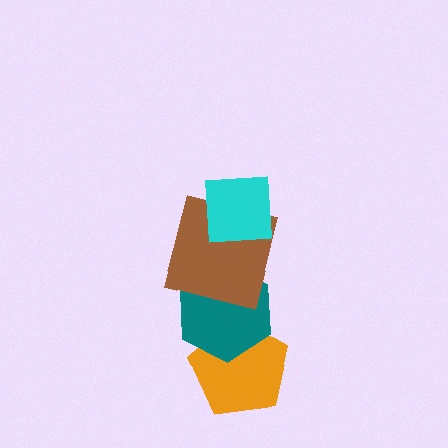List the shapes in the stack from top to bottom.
From top to bottom: the cyan square, the brown square, the teal hexagon, the orange pentagon.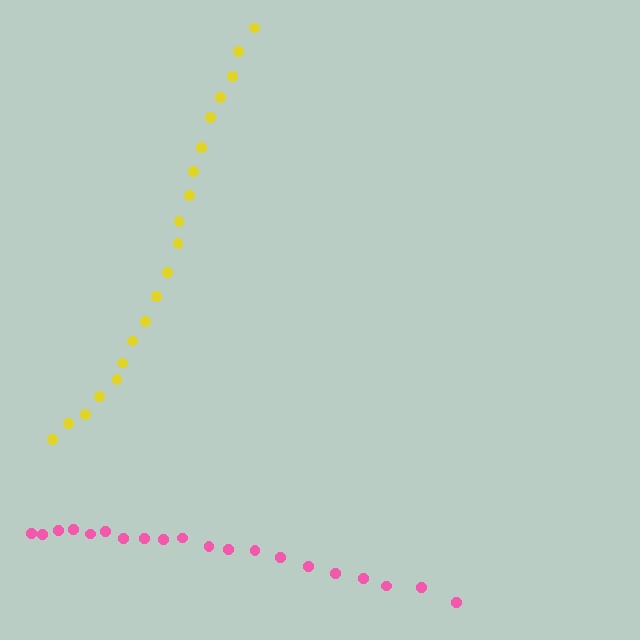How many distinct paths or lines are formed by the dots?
There are 2 distinct paths.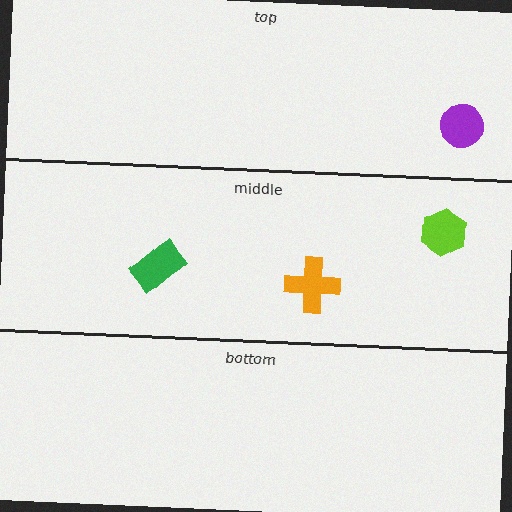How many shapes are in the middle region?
3.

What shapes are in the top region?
The purple circle.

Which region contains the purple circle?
The top region.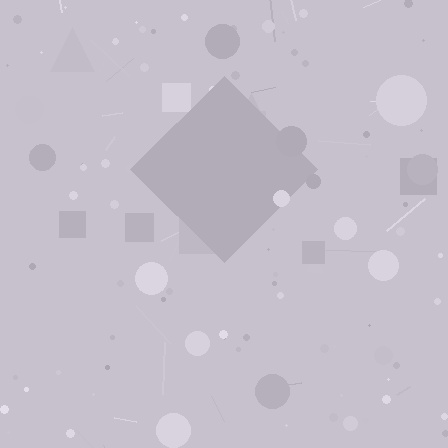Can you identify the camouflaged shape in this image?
The camouflaged shape is a diamond.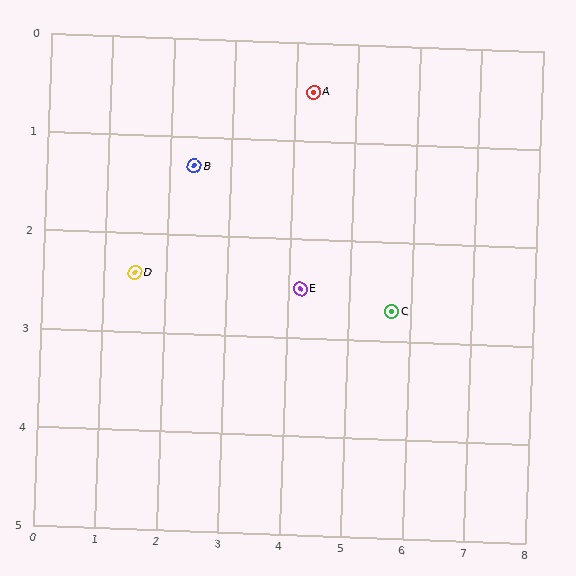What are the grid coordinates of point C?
Point C is at approximately (5.7, 2.7).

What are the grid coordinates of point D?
Point D is at approximately (1.5, 2.4).